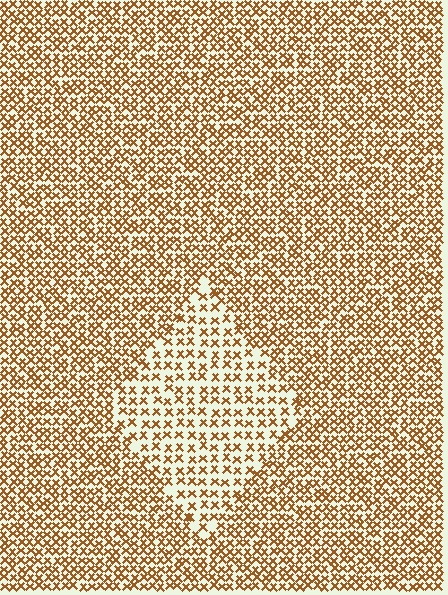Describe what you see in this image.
The image contains small brown elements arranged at two different densities. A diamond-shaped region is visible where the elements are less densely packed than the surrounding area.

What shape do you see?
I see a diamond.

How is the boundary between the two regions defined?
The boundary is defined by a change in element density (approximately 1.8x ratio). All elements are the same color, size, and shape.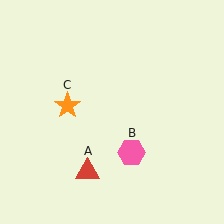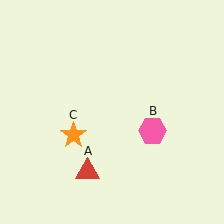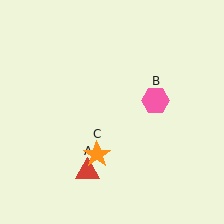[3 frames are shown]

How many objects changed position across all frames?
2 objects changed position: pink hexagon (object B), orange star (object C).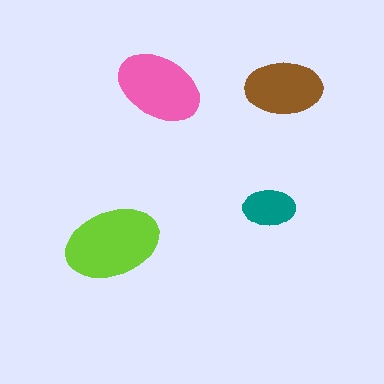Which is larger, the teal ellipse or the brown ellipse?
The brown one.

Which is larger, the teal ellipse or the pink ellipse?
The pink one.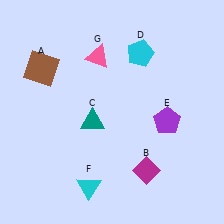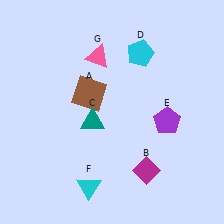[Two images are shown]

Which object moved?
The brown square (A) moved right.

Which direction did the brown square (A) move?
The brown square (A) moved right.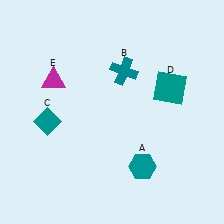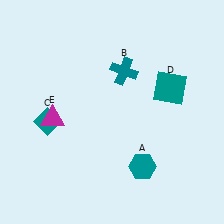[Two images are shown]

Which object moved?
The magenta triangle (E) moved down.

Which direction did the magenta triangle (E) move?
The magenta triangle (E) moved down.